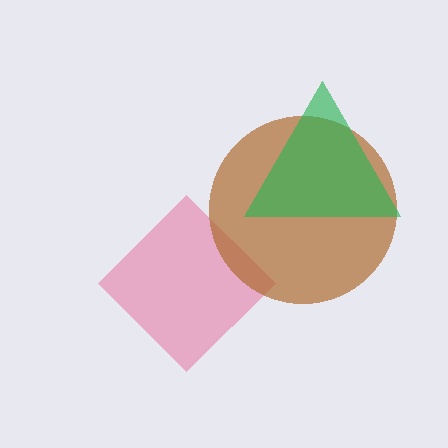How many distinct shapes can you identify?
There are 3 distinct shapes: a pink diamond, a brown circle, a green triangle.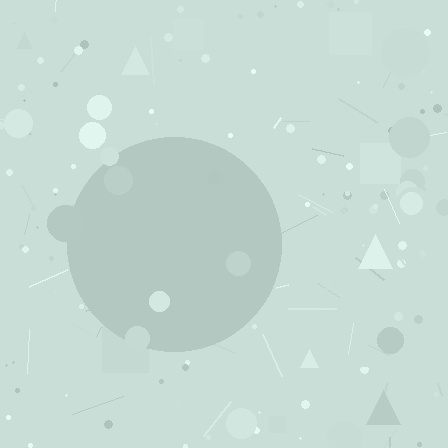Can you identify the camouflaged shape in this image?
The camouflaged shape is a circle.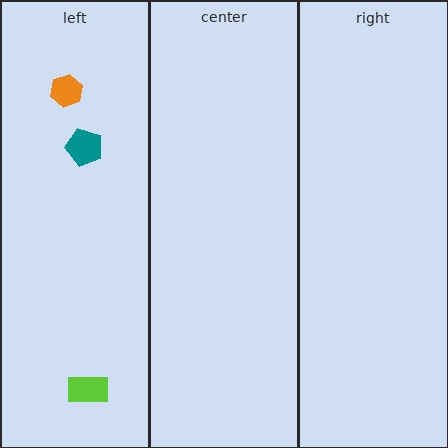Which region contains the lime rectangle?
The left region.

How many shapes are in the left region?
3.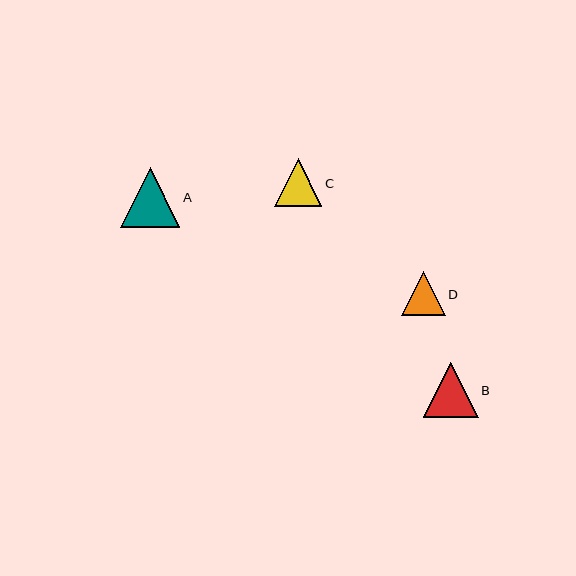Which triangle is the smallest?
Triangle D is the smallest with a size of approximately 44 pixels.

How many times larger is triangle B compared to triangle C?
Triangle B is approximately 1.1 times the size of triangle C.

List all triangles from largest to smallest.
From largest to smallest: A, B, C, D.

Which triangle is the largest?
Triangle A is the largest with a size of approximately 59 pixels.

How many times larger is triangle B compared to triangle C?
Triangle B is approximately 1.1 times the size of triangle C.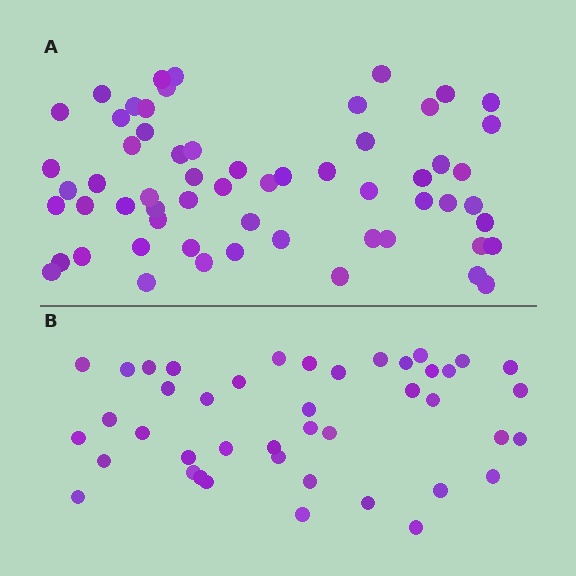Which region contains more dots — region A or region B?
Region A (the top region) has more dots.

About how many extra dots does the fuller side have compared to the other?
Region A has approximately 15 more dots than region B.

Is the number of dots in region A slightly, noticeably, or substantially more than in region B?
Region A has noticeably more, but not dramatically so. The ratio is roughly 1.4 to 1.